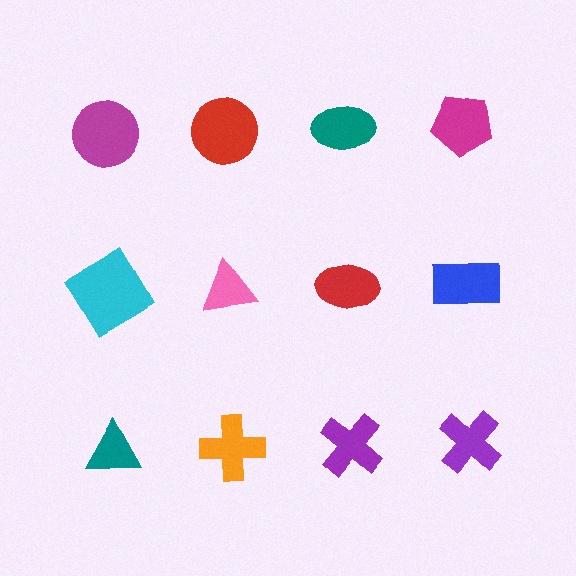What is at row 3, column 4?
A purple cross.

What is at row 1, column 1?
A magenta circle.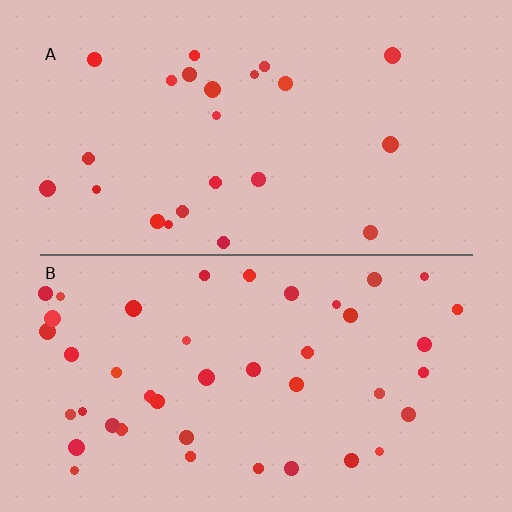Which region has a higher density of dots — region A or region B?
B (the bottom).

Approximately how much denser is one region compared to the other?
Approximately 1.8× — region B over region A.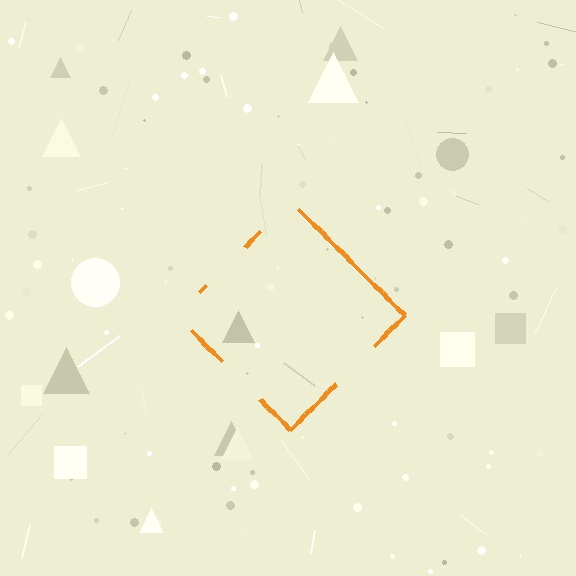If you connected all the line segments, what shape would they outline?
They would outline a diamond.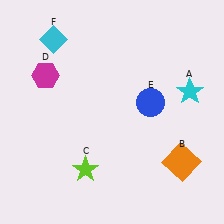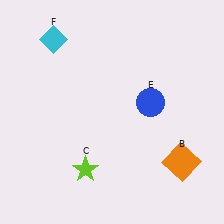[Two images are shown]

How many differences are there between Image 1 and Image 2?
There are 2 differences between the two images.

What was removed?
The magenta hexagon (D), the cyan star (A) were removed in Image 2.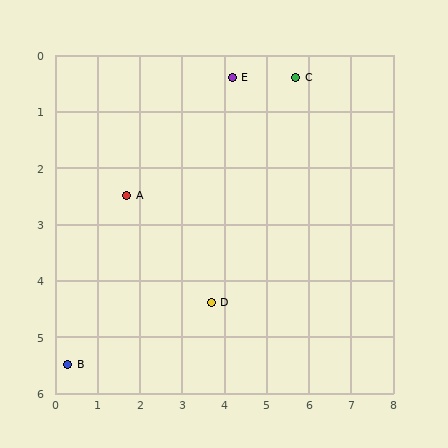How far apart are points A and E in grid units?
Points A and E are about 3.3 grid units apart.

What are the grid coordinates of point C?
Point C is at approximately (5.7, 0.4).